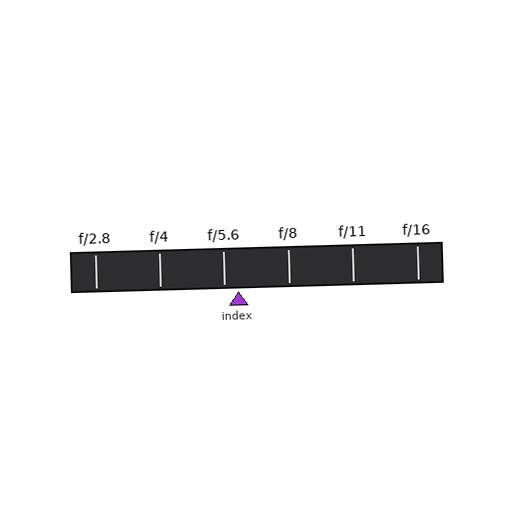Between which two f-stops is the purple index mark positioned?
The index mark is between f/5.6 and f/8.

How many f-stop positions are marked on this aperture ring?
There are 6 f-stop positions marked.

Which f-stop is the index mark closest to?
The index mark is closest to f/5.6.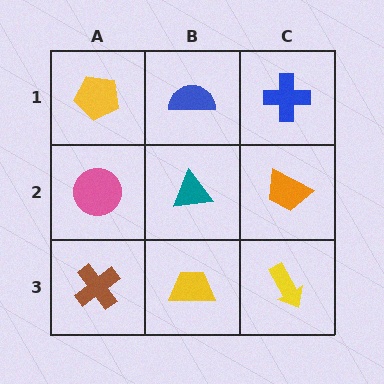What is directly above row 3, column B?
A teal triangle.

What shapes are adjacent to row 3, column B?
A teal triangle (row 2, column B), a brown cross (row 3, column A), a yellow arrow (row 3, column C).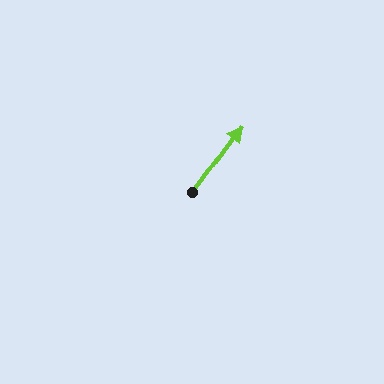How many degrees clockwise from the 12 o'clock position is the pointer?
Approximately 37 degrees.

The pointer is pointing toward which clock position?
Roughly 1 o'clock.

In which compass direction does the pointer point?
Northeast.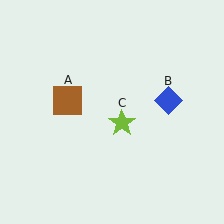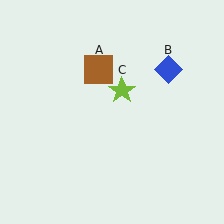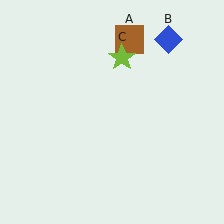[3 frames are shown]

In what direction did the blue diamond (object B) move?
The blue diamond (object B) moved up.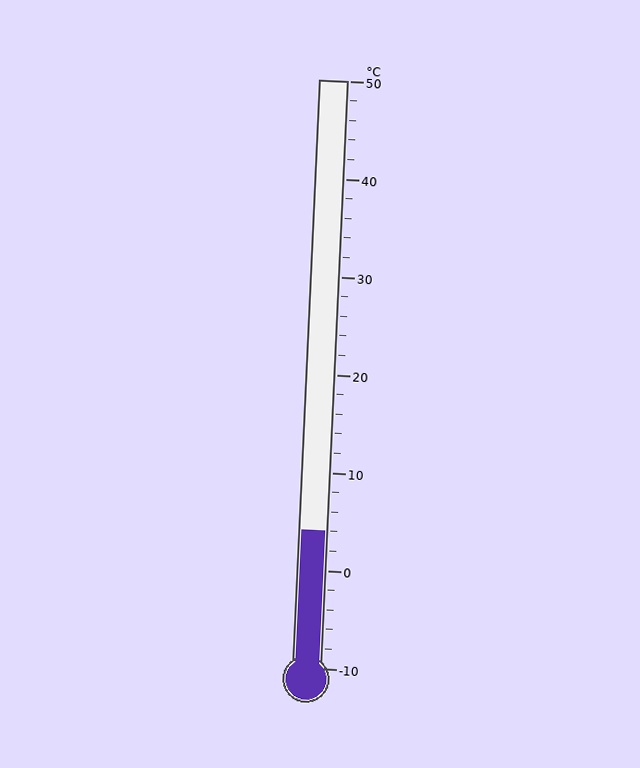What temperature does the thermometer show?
The thermometer shows approximately 4°C.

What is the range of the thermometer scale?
The thermometer scale ranges from -10°C to 50°C.